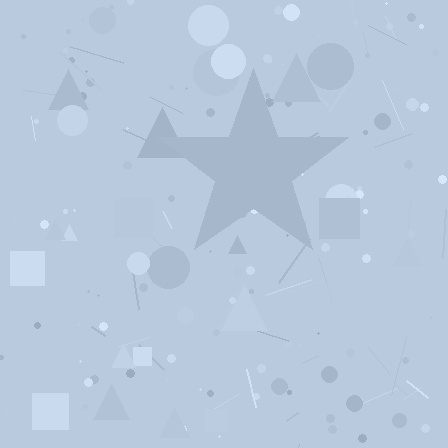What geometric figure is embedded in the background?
A star is embedded in the background.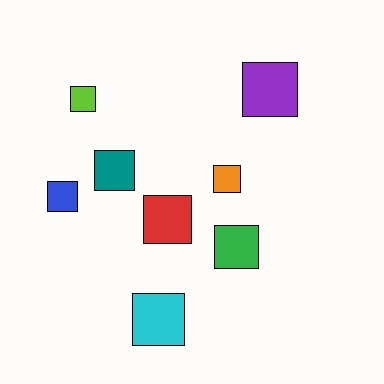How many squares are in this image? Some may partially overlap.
There are 8 squares.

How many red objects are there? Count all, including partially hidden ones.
There is 1 red object.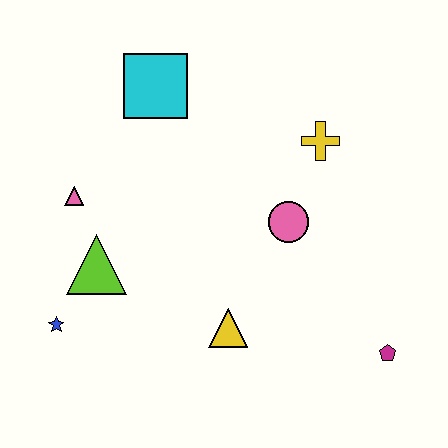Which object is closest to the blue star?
The lime triangle is closest to the blue star.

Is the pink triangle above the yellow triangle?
Yes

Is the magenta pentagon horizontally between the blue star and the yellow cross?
No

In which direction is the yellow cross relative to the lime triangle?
The yellow cross is to the right of the lime triangle.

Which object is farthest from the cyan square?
The magenta pentagon is farthest from the cyan square.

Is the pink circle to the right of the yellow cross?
No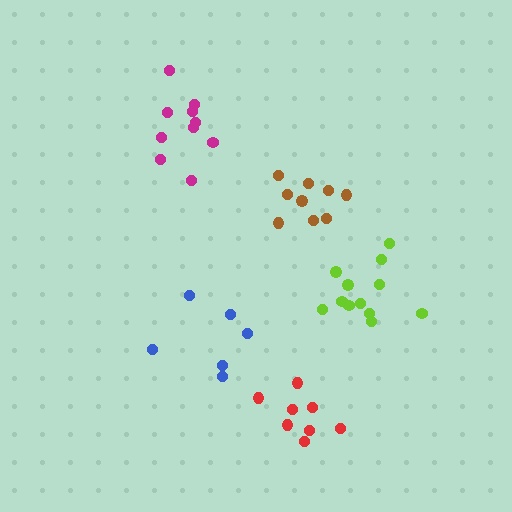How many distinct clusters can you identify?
There are 5 distinct clusters.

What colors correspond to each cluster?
The clusters are colored: magenta, lime, blue, brown, red.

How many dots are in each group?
Group 1: 10 dots, Group 2: 12 dots, Group 3: 6 dots, Group 4: 9 dots, Group 5: 8 dots (45 total).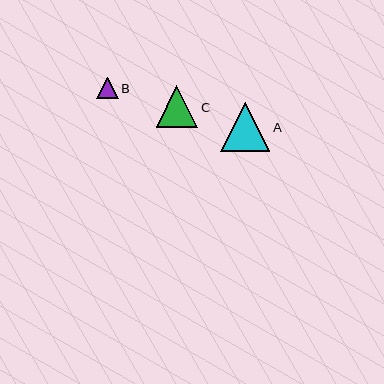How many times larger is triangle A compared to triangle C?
Triangle A is approximately 1.2 times the size of triangle C.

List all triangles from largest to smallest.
From largest to smallest: A, C, B.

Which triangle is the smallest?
Triangle B is the smallest with a size of approximately 21 pixels.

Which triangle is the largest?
Triangle A is the largest with a size of approximately 49 pixels.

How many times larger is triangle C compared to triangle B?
Triangle C is approximately 1.9 times the size of triangle B.